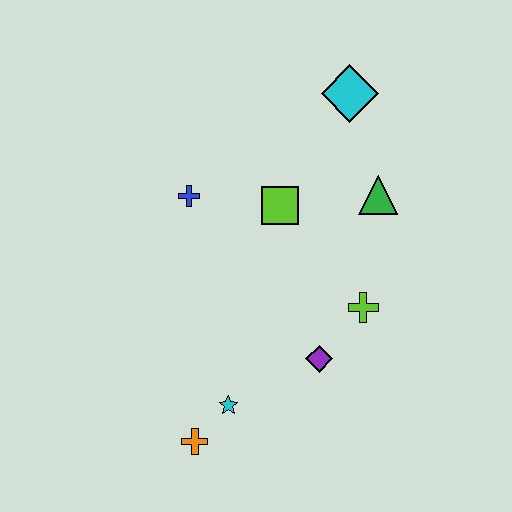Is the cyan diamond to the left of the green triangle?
Yes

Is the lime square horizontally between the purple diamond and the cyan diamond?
No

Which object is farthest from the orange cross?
The cyan diamond is farthest from the orange cross.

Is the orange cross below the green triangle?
Yes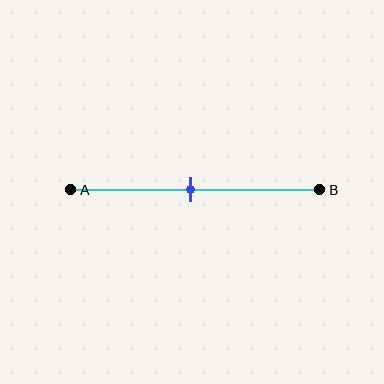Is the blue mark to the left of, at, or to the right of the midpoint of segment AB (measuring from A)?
The blue mark is approximately at the midpoint of segment AB.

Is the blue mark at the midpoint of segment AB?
Yes, the mark is approximately at the midpoint.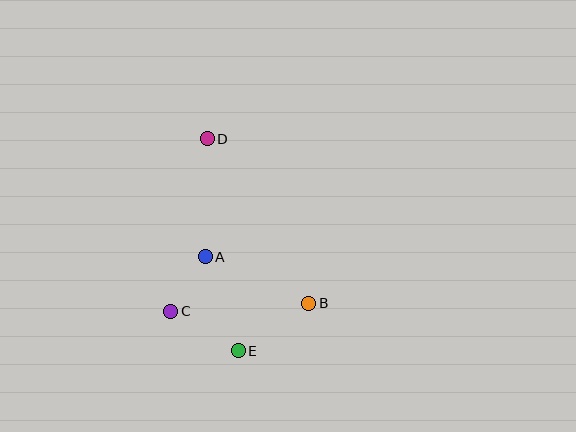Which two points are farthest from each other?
Points D and E are farthest from each other.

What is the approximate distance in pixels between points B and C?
The distance between B and C is approximately 138 pixels.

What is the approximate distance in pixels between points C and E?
The distance between C and E is approximately 78 pixels.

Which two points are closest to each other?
Points A and C are closest to each other.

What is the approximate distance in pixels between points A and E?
The distance between A and E is approximately 100 pixels.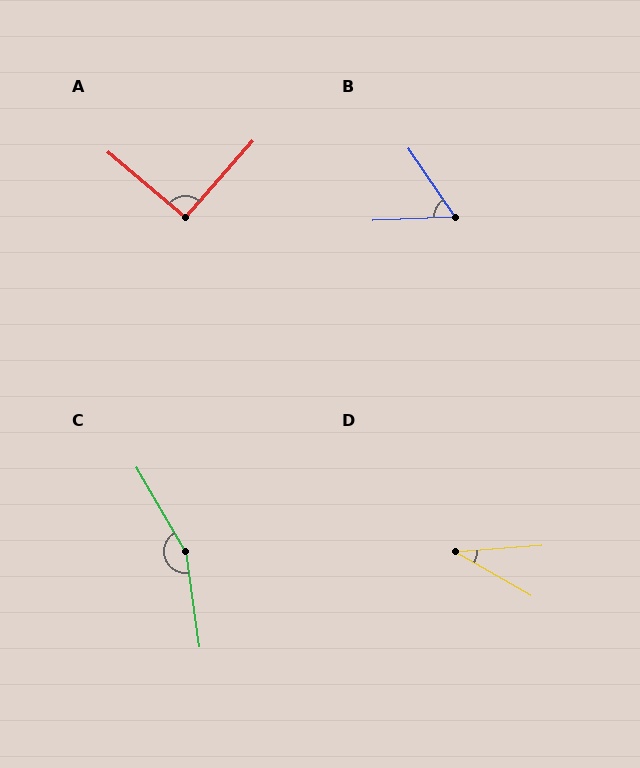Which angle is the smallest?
D, at approximately 34 degrees.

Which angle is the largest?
C, at approximately 158 degrees.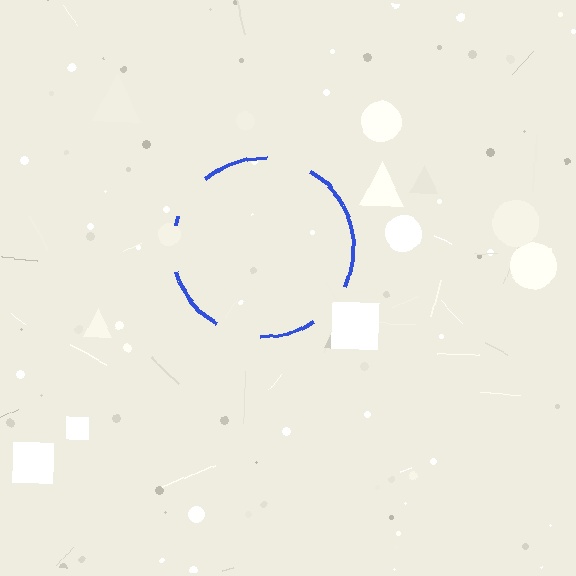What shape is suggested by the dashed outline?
The dashed outline suggests a circle.